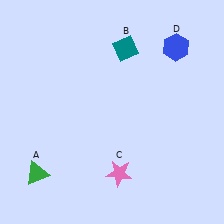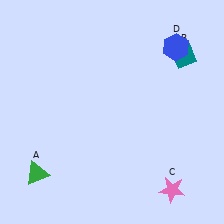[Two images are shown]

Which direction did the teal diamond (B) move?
The teal diamond (B) moved right.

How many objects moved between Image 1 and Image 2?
2 objects moved between the two images.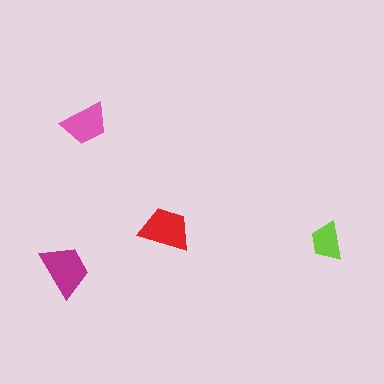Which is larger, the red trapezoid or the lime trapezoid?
The red one.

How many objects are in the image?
There are 4 objects in the image.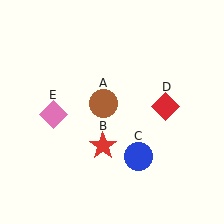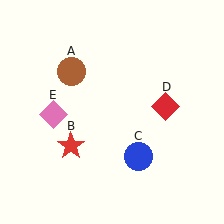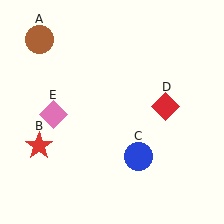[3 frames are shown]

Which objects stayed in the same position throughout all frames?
Blue circle (object C) and red diamond (object D) and pink diamond (object E) remained stationary.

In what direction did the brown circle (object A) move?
The brown circle (object A) moved up and to the left.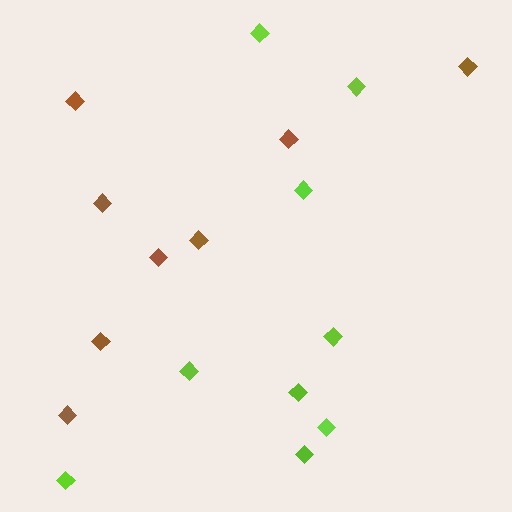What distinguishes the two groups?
There are 2 groups: one group of lime diamonds (9) and one group of brown diamonds (8).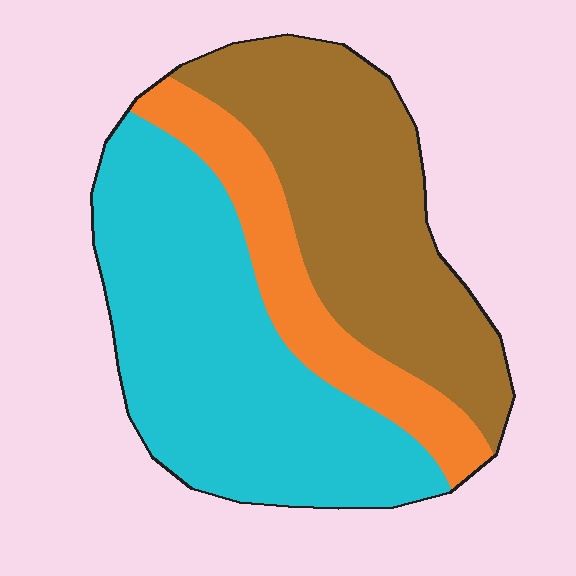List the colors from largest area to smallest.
From largest to smallest: cyan, brown, orange.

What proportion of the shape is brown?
Brown takes up about three eighths (3/8) of the shape.